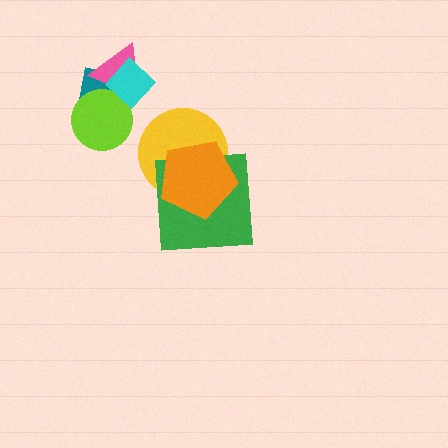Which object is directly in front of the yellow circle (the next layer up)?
The green square is directly in front of the yellow circle.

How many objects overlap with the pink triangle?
3 objects overlap with the pink triangle.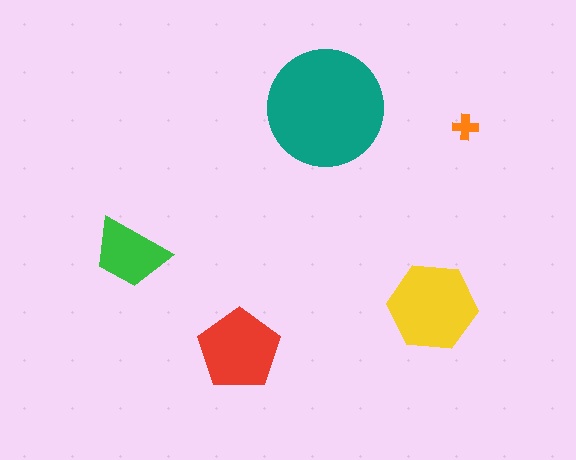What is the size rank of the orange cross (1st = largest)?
5th.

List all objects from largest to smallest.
The teal circle, the yellow hexagon, the red pentagon, the green trapezoid, the orange cross.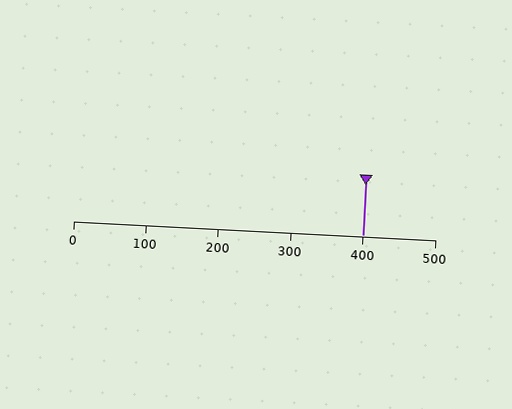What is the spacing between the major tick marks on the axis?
The major ticks are spaced 100 apart.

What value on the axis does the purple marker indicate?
The marker indicates approximately 400.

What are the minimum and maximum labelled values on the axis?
The axis runs from 0 to 500.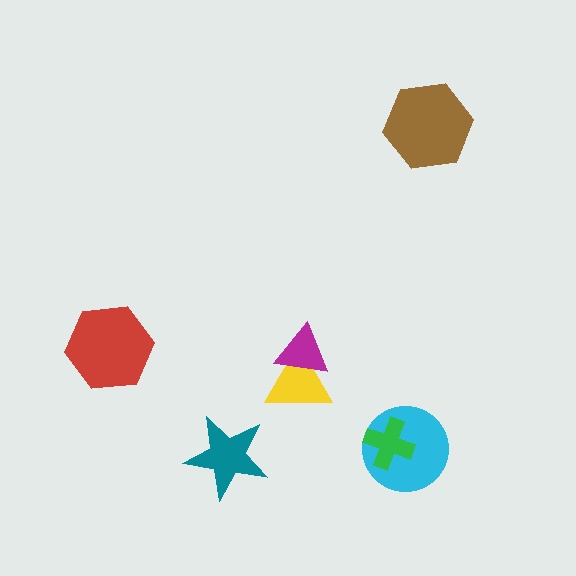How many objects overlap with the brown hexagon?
0 objects overlap with the brown hexagon.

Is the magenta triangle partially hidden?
No, no other shape covers it.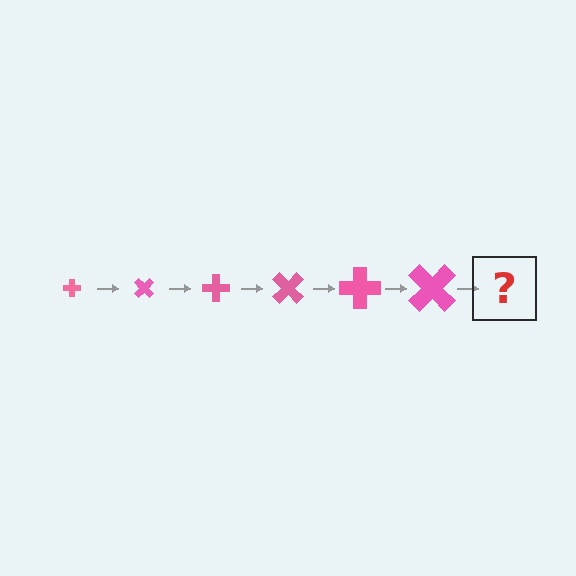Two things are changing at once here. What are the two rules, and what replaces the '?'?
The two rules are that the cross grows larger each step and it rotates 45 degrees each step. The '?' should be a cross, larger than the previous one and rotated 270 degrees from the start.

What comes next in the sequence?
The next element should be a cross, larger than the previous one and rotated 270 degrees from the start.